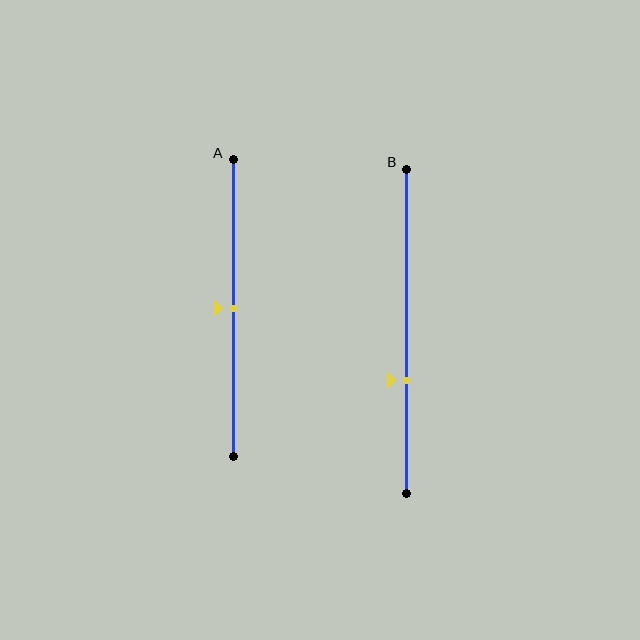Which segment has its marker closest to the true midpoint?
Segment A has its marker closest to the true midpoint.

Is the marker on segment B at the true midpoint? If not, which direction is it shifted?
No, the marker on segment B is shifted downward by about 15% of the segment length.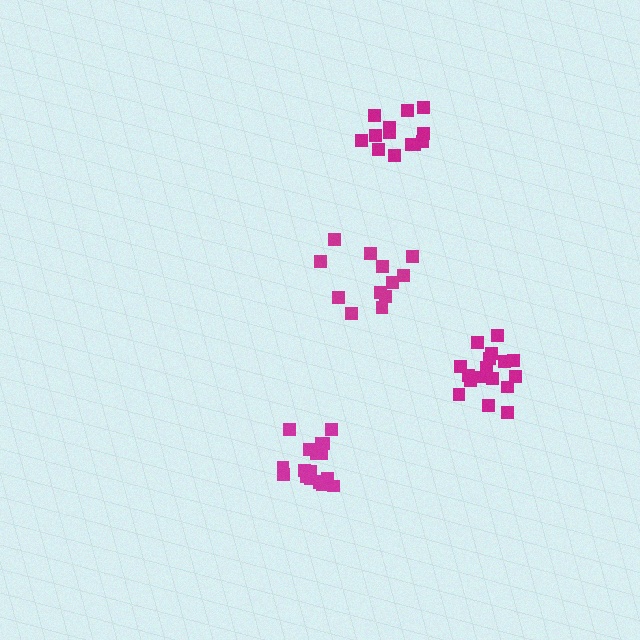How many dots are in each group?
Group 1: 17 dots, Group 2: 18 dots, Group 3: 13 dots, Group 4: 12 dots (60 total).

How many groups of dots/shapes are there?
There are 4 groups.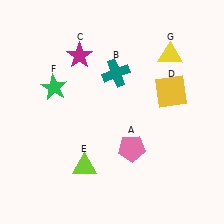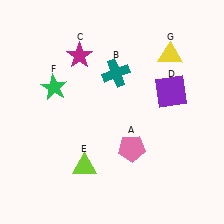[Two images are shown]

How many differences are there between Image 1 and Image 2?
There is 1 difference between the two images.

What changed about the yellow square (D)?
In Image 1, D is yellow. In Image 2, it changed to purple.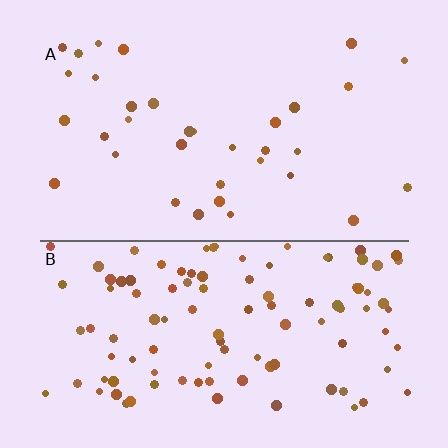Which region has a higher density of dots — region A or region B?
B (the bottom).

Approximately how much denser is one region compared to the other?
Approximately 3.1× — region B over region A.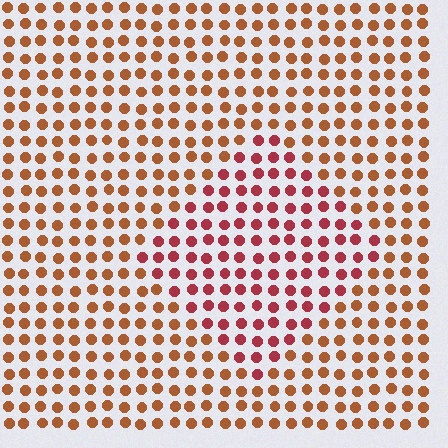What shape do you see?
I see a diamond.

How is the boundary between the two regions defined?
The boundary is defined purely by a slight shift in hue (about 32 degrees). Spacing, size, and orientation are identical on both sides.